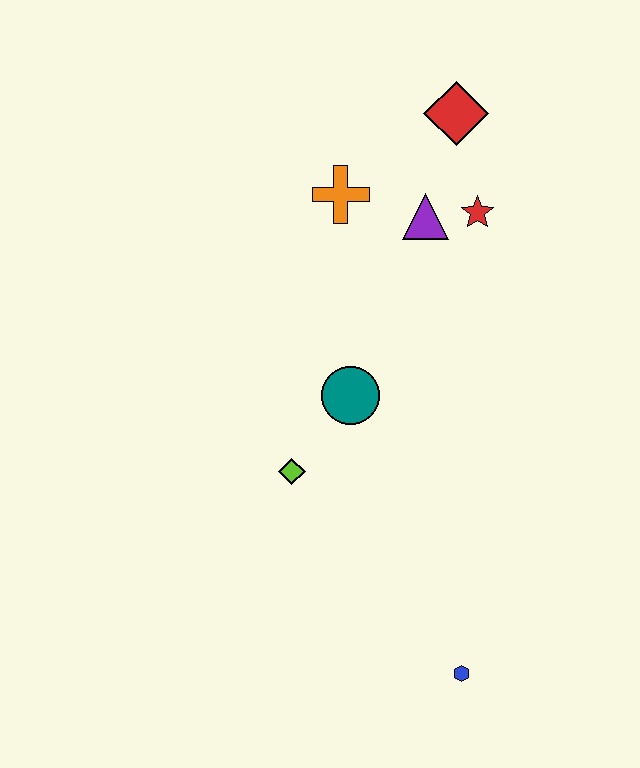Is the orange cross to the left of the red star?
Yes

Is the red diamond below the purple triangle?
No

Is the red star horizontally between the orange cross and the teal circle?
No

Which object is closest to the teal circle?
The lime diamond is closest to the teal circle.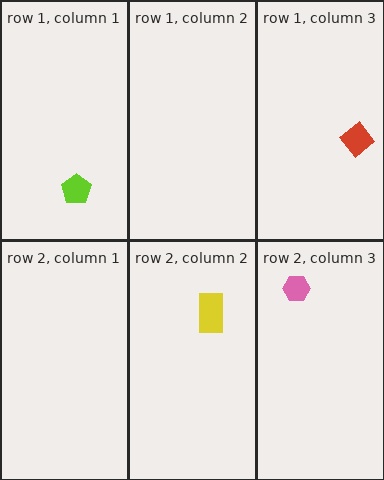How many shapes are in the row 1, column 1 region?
1.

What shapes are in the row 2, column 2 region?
The yellow rectangle.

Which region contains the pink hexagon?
The row 2, column 3 region.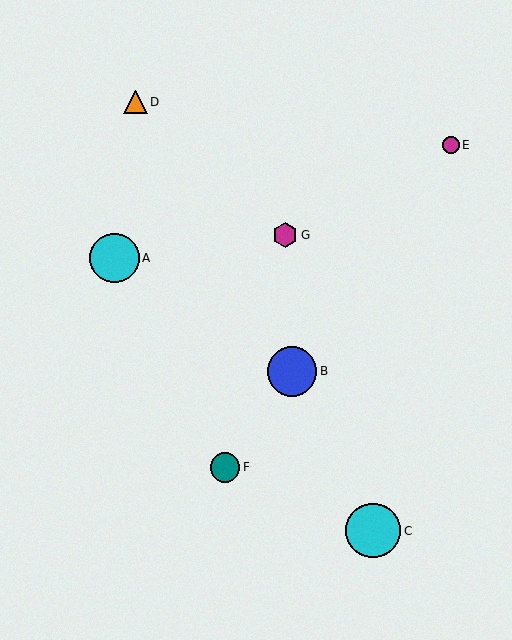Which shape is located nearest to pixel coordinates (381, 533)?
The cyan circle (labeled C) at (373, 531) is nearest to that location.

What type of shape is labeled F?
Shape F is a teal circle.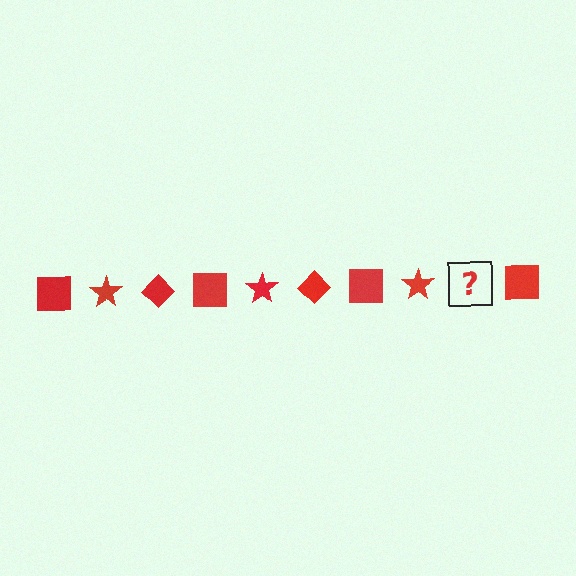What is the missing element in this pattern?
The missing element is a red diamond.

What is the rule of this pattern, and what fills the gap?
The rule is that the pattern cycles through square, star, diamond shapes in red. The gap should be filled with a red diamond.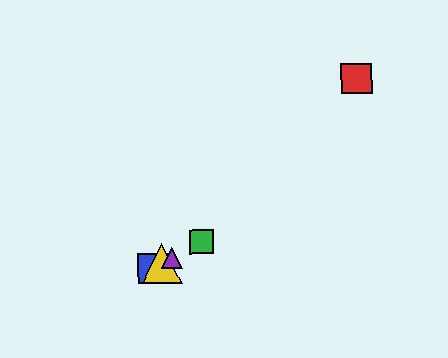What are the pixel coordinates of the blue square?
The blue square is at (153, 268).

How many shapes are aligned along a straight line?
4 shapes (the blue square, the green square, the yellow triangle, the purple triangle) are aligned along a straight line.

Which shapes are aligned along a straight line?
The blue square, the green square, the yellow triangle, the purple triangle are aligned along a straight line.